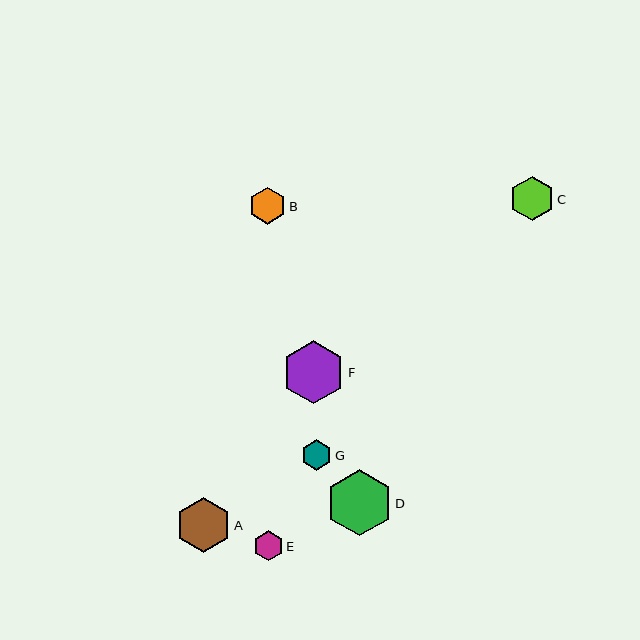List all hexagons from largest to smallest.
From largest to smallest: D, F, A, C, B, G, E.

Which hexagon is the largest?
Hexagon D is the largest with a size of approximately 66 pixels.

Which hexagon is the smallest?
Hexagon E is the smallest with a size of approximately 30 pixels.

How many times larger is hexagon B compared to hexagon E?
Hexagon B is approximately 1.2 times the size of hexagon E.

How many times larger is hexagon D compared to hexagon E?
Hexagon D is approximately 2.2 times the size of hexagon E.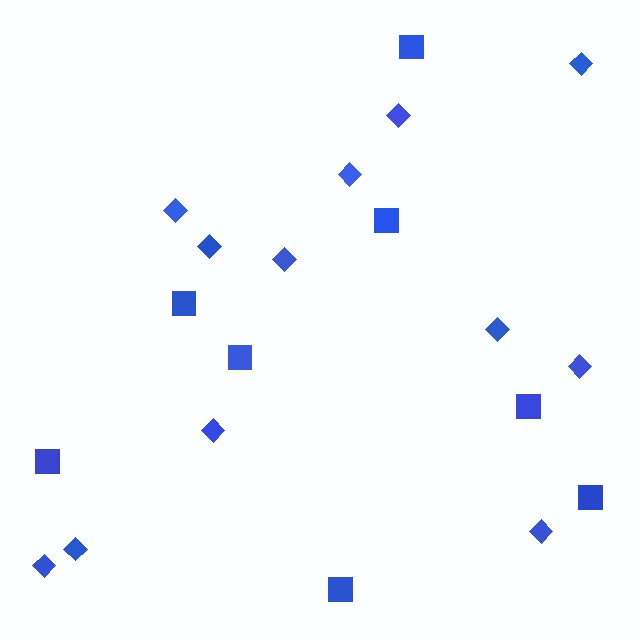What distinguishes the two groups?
There are 2 groups: one group of diamonds (12) and one group of squares (8).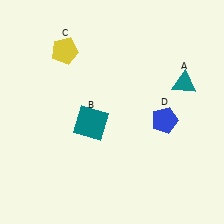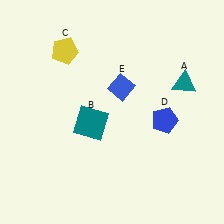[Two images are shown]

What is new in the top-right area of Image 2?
A blue diamond (E) was added in the top-right area of Image 2.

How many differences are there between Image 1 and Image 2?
There is 1 difference between the two images.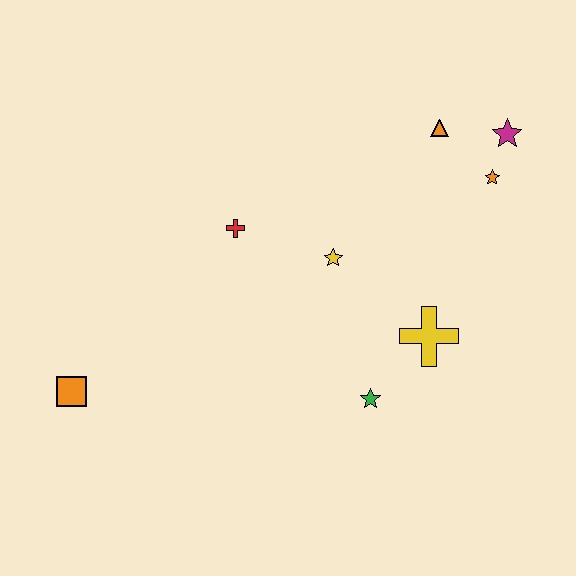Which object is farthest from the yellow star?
The orange square is farthest from the yellow star.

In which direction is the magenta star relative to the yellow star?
The magenta star is to the right of the yellow star.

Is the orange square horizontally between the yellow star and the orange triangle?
No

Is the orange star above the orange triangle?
No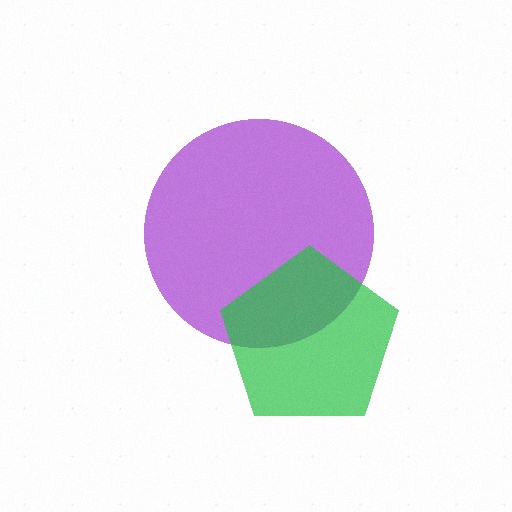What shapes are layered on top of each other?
The layered shapes are: a purple circle, a green pentagon.